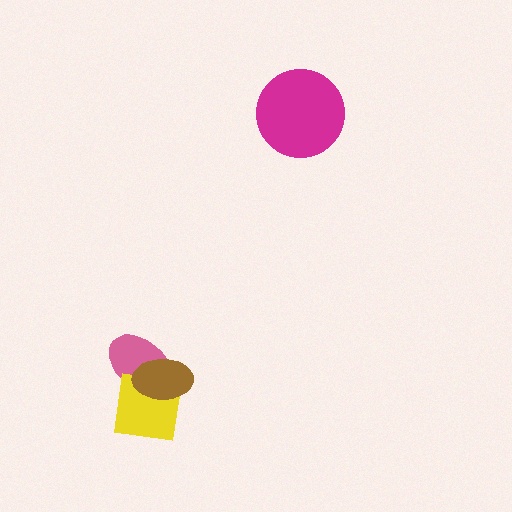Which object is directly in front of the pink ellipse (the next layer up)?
The yellow square is directly in front of the pink ellipse.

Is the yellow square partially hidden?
Yes, it is partially covered by another shape.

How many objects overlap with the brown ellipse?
2 objects overlap with the brown ellipse.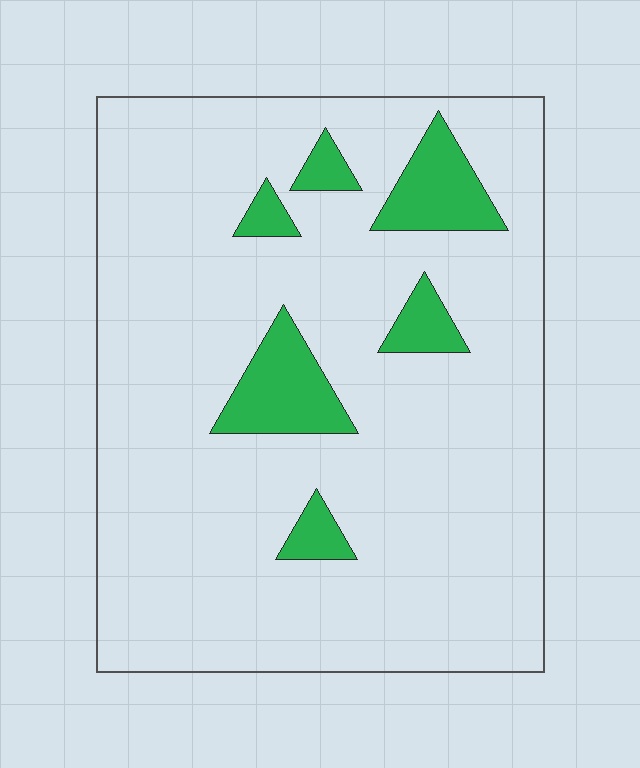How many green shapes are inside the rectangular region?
6.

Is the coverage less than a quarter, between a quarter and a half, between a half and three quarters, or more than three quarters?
Less than a quarter.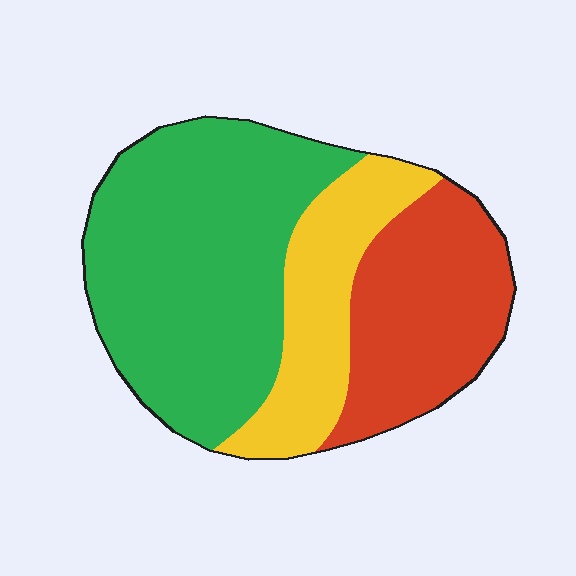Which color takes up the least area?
Yellow, at roughly 20%.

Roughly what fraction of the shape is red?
Red covers roughly 30% of the shape.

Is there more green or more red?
Green.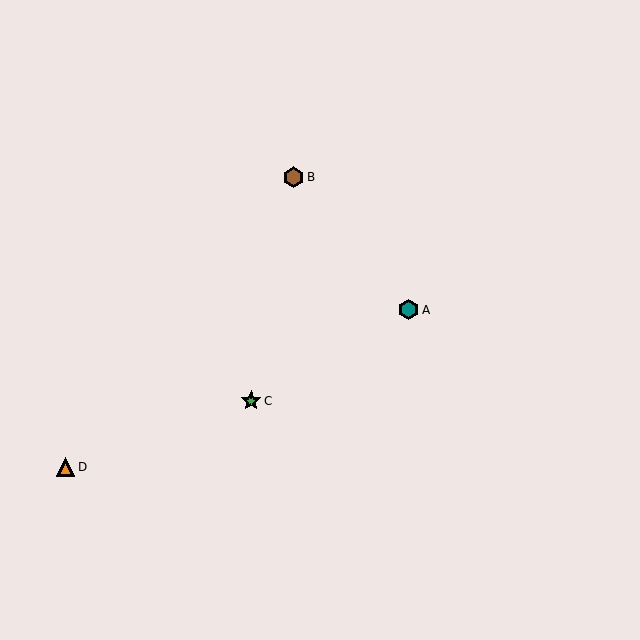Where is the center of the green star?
The center of the green star is at (251, 401).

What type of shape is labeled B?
Shape B is a brown hexagon.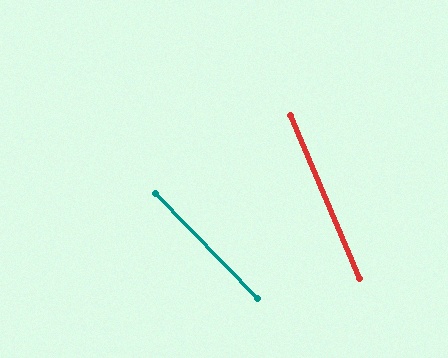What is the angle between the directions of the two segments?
Approximately 21 degrees.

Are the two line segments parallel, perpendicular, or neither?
Neither parallel nor perpendicular — they differ by about 21°.